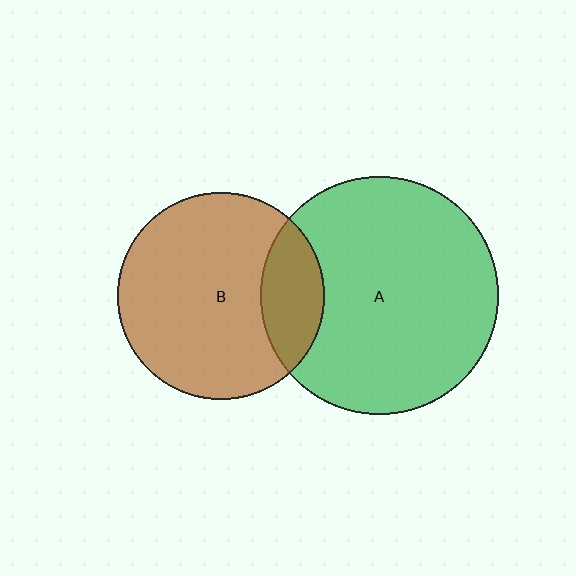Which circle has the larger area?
Circle A (green).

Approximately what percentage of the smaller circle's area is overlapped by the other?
Approximately 20%.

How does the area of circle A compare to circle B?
Approximately 1.3 times.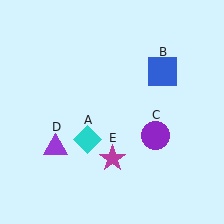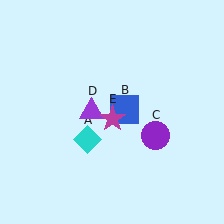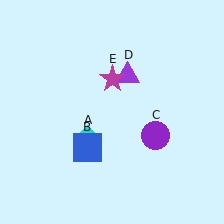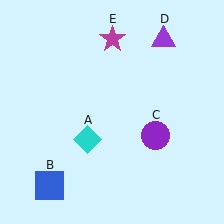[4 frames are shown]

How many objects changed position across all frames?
3 objects changed position: blue square (object B), purple triangle (object D), magenta star (object E).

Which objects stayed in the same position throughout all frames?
Cyan diamond (object A) and purple circle (object C) remained stationary.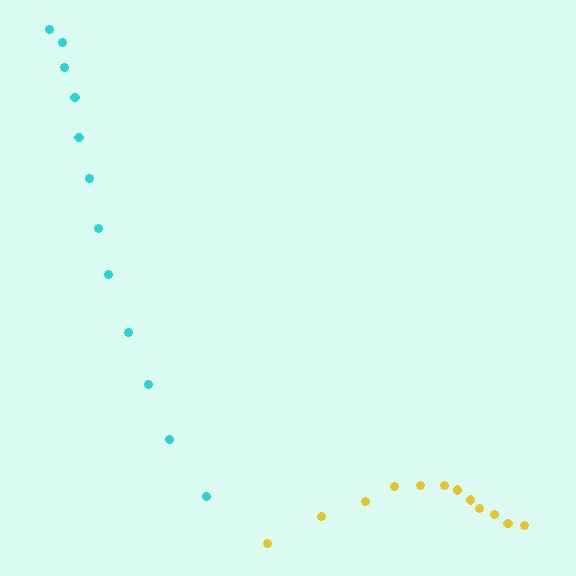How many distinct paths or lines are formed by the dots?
There are 2 distinct paths.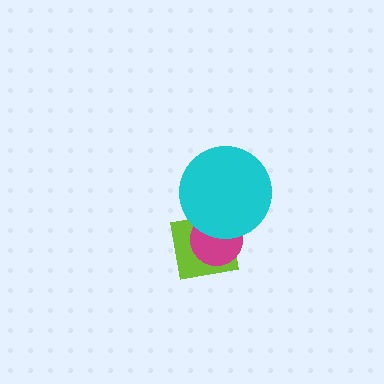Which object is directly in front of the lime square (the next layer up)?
The magenta circle is directly in front of the lime square.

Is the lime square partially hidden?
Yes, it is partially covered by another shape.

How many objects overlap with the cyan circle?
2 objects overlap with the cyan circle.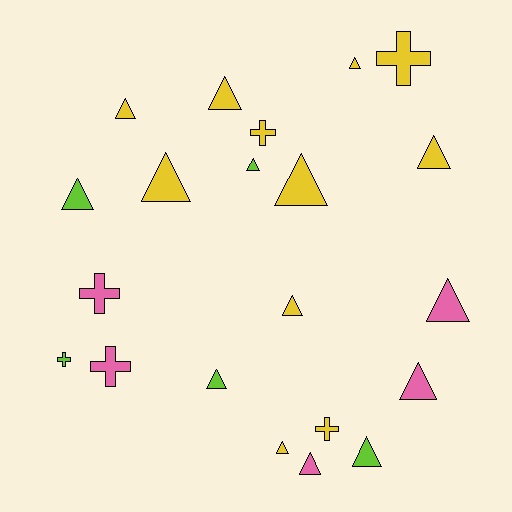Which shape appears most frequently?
Triangle, with 15 objects.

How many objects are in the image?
There are 21 objects.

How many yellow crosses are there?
There are 3 yellow crosses.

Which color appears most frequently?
Yellow, with 11 objects.